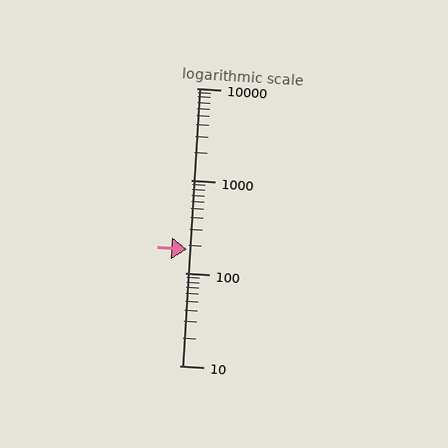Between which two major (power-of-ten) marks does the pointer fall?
The pointer is between 100 and 1000.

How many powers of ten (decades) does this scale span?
The scale spans 3 decades, from 10 to 10000.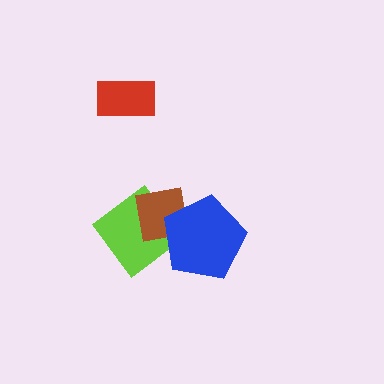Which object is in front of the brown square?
The blue pentagon is in front of the brown square.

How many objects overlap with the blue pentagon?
2 objects overlap with the blue pentagon.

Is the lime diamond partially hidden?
Yes, it is partially covered by another shape.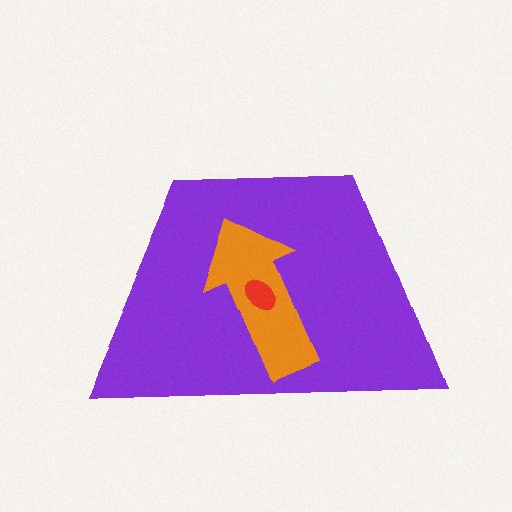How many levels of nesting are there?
3.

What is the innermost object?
The red ellipse.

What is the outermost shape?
The purple trapezoid.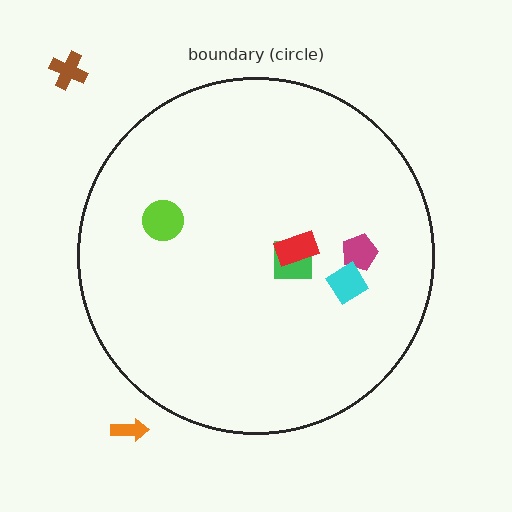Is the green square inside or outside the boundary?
Inside.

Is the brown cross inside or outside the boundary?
Outside.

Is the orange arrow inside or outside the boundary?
Outside.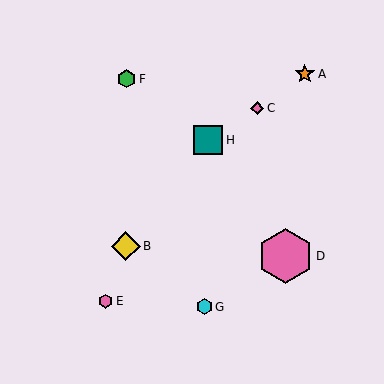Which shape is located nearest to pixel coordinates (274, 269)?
The pink hexagon (labeled D) at (285, 256) is nearest to that location.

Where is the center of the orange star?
The center of the orange star is at (305, 74).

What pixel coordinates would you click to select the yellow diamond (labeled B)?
Click at (126, 246) to select the yellow diamond B.